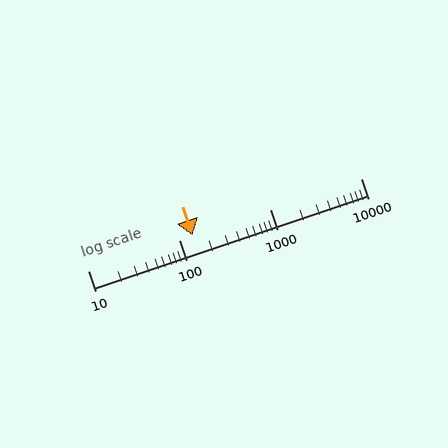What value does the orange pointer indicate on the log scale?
The pointer indicates approximately 140.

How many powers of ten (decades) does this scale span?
The scale spans 3 decades, from 10 to 10000.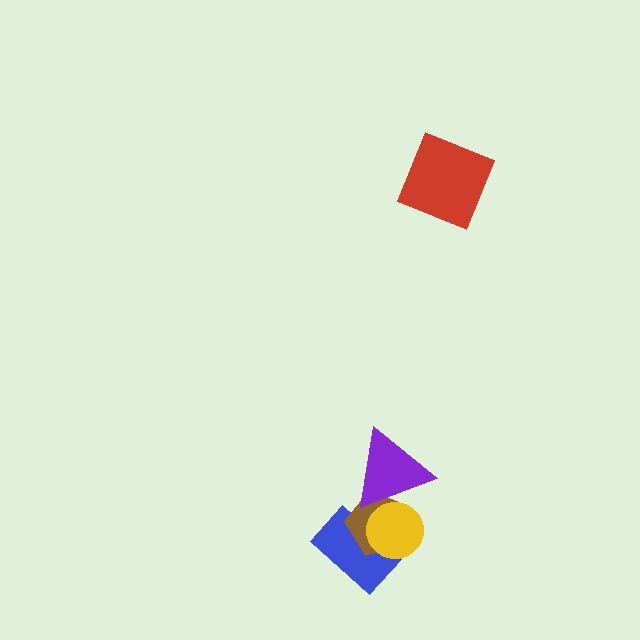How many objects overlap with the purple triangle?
2 objects overlap with the purple triangle.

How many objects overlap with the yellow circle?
3 objects overlap with the yellow circle.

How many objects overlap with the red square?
0 objects overlap with the red square.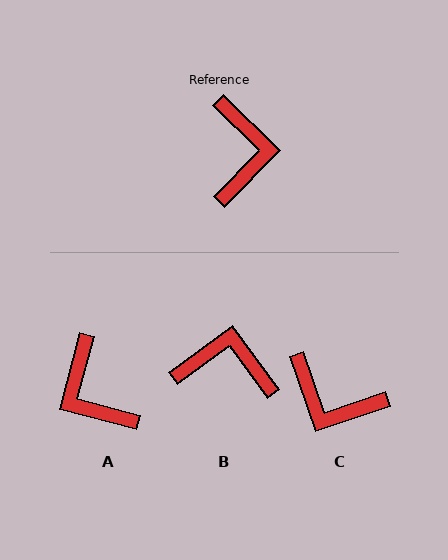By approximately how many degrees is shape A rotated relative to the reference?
Approximately 151 degrees clockwise.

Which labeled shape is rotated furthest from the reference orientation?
A, about 151 degrees away.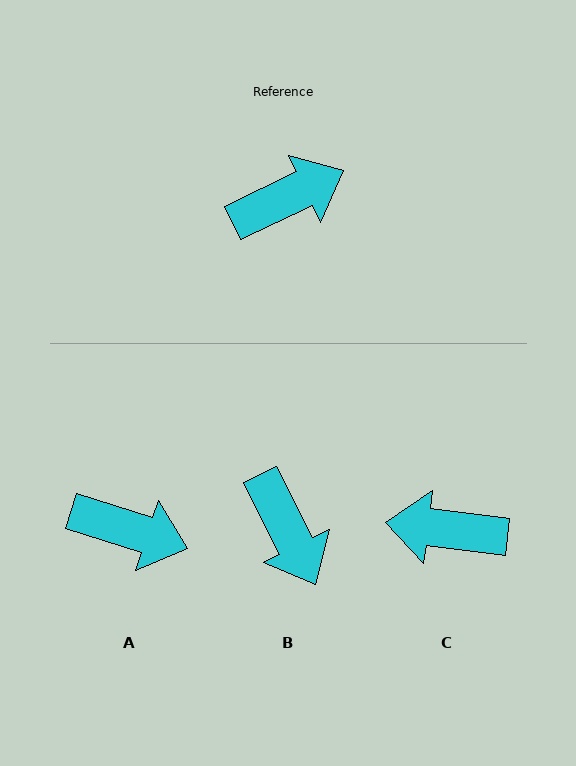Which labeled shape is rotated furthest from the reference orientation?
C, about 148 degrees away.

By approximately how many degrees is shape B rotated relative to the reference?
Approximately 88 degrees clockwise.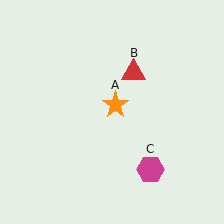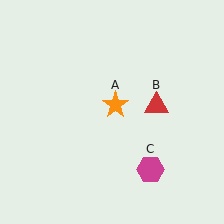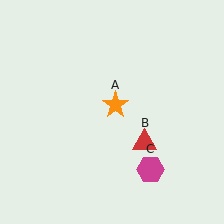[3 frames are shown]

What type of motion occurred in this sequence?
The red triangle (object B) rotated clockwise around the center of the scene.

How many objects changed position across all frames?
1 object changed position: red triangle (object B).